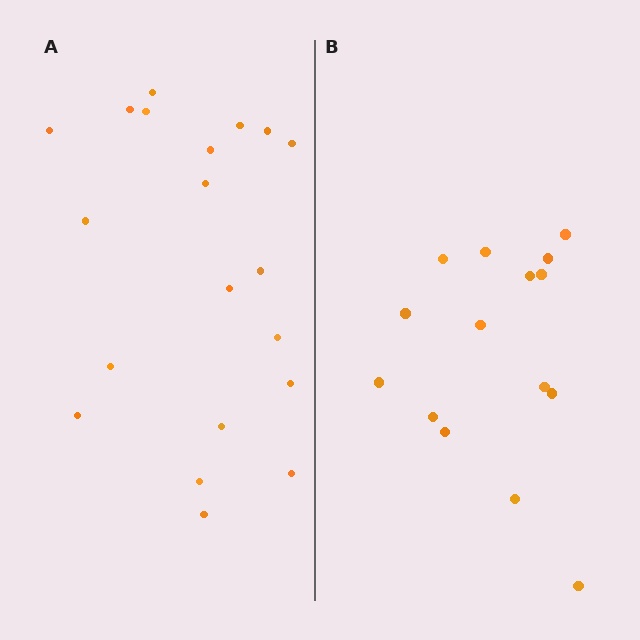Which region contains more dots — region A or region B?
Region A (the left region) has more dots.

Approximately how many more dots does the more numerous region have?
Region A has about 5 more dots than region B.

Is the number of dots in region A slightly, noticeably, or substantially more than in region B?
Region A has noticeably more, but not dramatically so. The ratio is roughly 1.3 to 1.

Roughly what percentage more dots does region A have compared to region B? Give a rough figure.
About 35% more.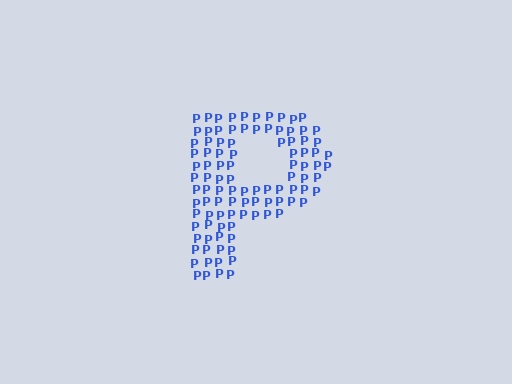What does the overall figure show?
The overall figure shows the letter P.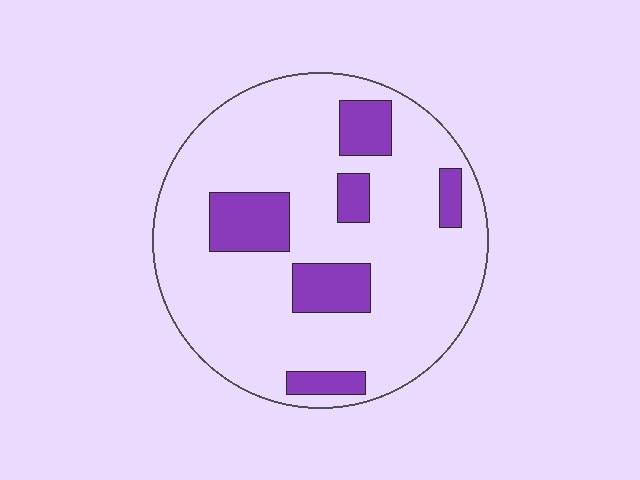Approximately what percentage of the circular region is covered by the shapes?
Approximately 20%.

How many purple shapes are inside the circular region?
6.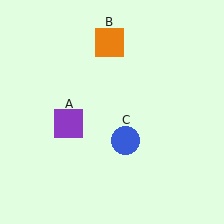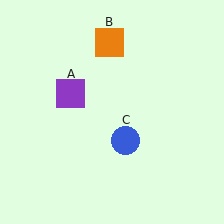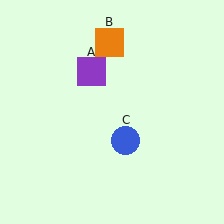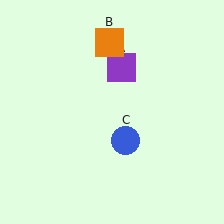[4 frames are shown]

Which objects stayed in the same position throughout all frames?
Orange square (object B) and blue circle (object C) remained stationary.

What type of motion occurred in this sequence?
The purple square (object A) rotated clockwise around the center of the scene.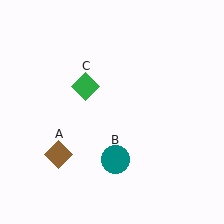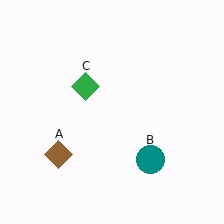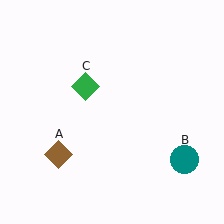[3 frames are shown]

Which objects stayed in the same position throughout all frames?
Brown diamond (object A) and green diamond (object C) remained stationary.